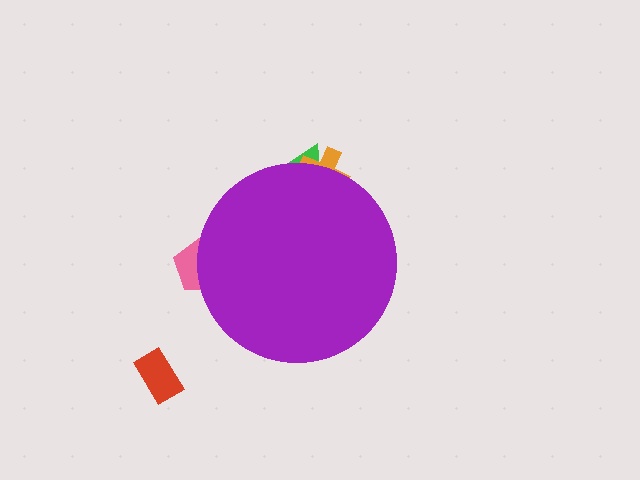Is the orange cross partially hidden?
Yes, the orange cross is partially hidden behind the purple circle.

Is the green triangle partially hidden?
Yes, the green triangle is partially hidden behind the purple circle.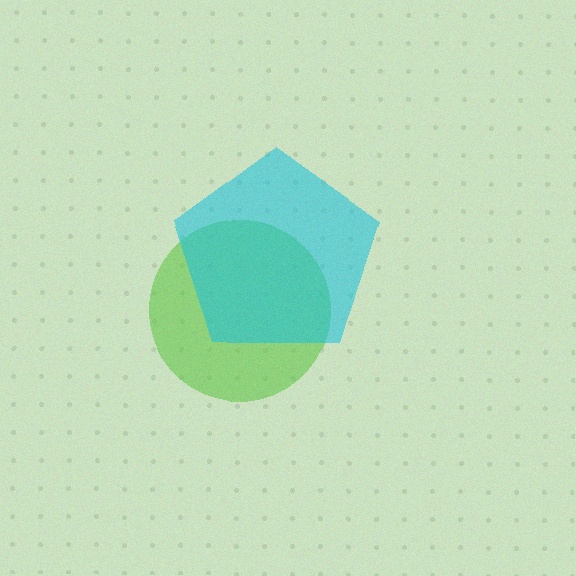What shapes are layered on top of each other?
The layered shapes are: a lime circle, a cyan pentagon.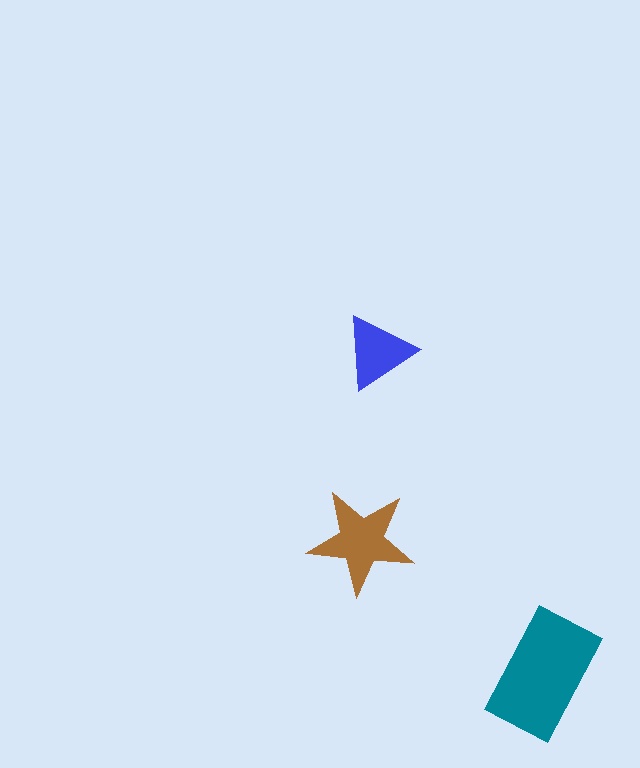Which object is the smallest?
The blue triangle.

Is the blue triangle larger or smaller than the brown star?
Smaller.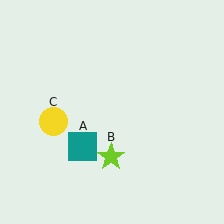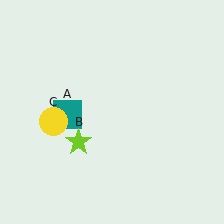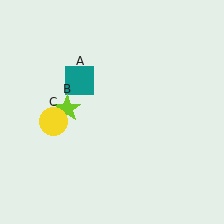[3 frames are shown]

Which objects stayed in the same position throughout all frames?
Yellow circle (object C) remained stationary.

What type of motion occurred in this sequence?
The teal square (object A), lime star (object B) rotated clockwise around the center of the scene.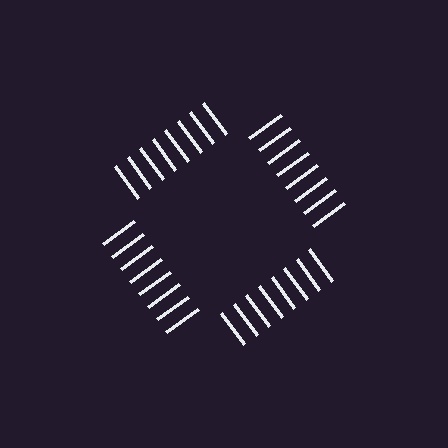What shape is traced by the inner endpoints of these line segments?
An illusory square — the line segments terminate on its edges but no continuous stroke is drawn.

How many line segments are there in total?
32 — 8 along each of the 4 edges.